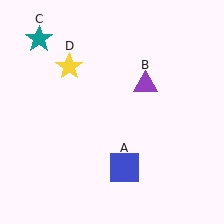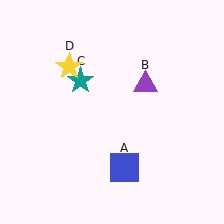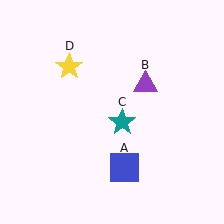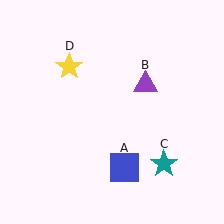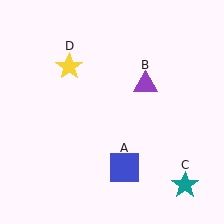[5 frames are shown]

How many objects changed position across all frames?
1 object changed position: teal star (object C).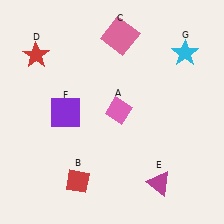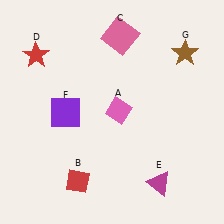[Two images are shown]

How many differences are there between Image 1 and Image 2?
There is 1 difference between the two images.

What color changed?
The star (G) changed from cyan in Image 1 to brown in Image 2.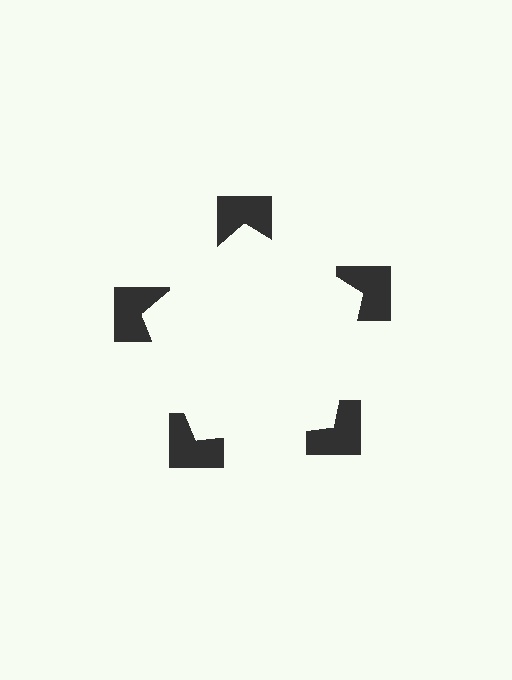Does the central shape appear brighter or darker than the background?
It typically appears slightly brighter than the background, even though no actual brightness change is drawn.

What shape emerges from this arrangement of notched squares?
An illusory pentagon — its edges are inferred from the aligned wedge cuts in the notched squares, not physically drawn.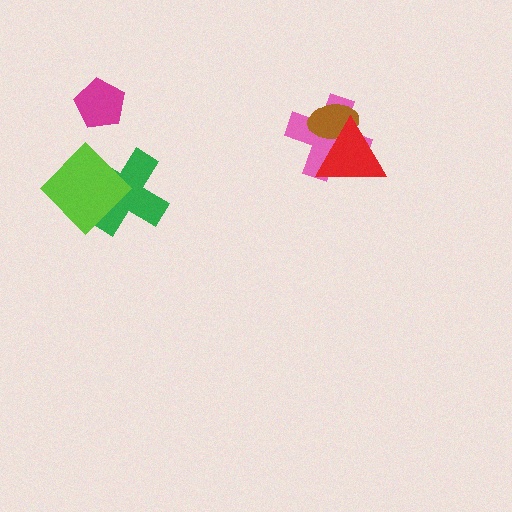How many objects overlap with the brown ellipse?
2 objects overlap with the brown ellipse.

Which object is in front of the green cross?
The lime diamond is in front of the green cross.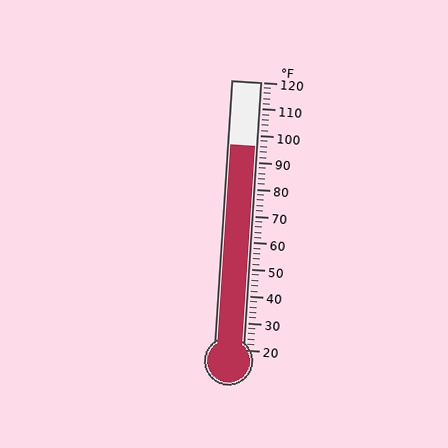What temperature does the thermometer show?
The thermometer shows approximately 96°F.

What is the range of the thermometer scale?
The thermometer scale ranges from 20°F to 120°F.